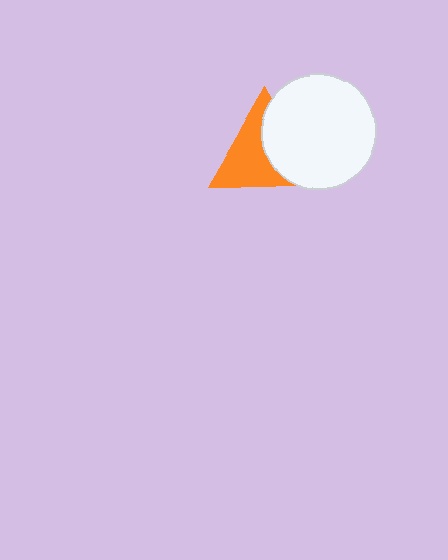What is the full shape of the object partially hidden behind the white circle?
The partially hidden object is an orange triangle.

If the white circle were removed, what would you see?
You would see the complete orange triangle.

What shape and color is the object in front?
The object in front is a white circle.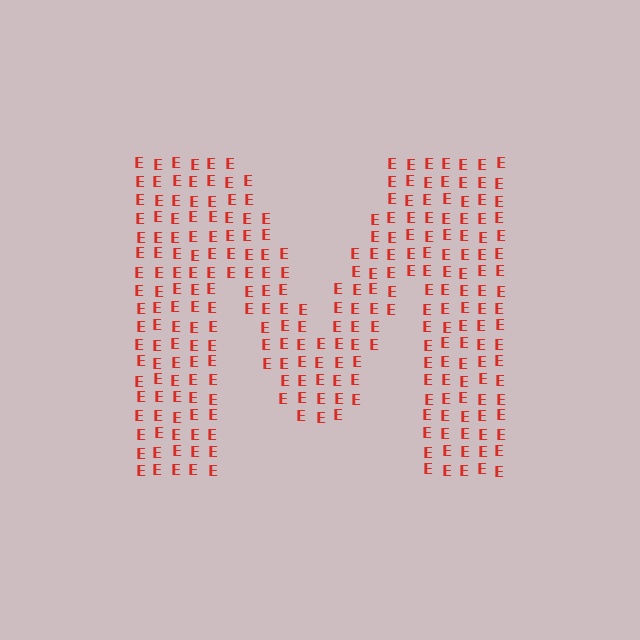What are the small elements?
The small elements are letter E's.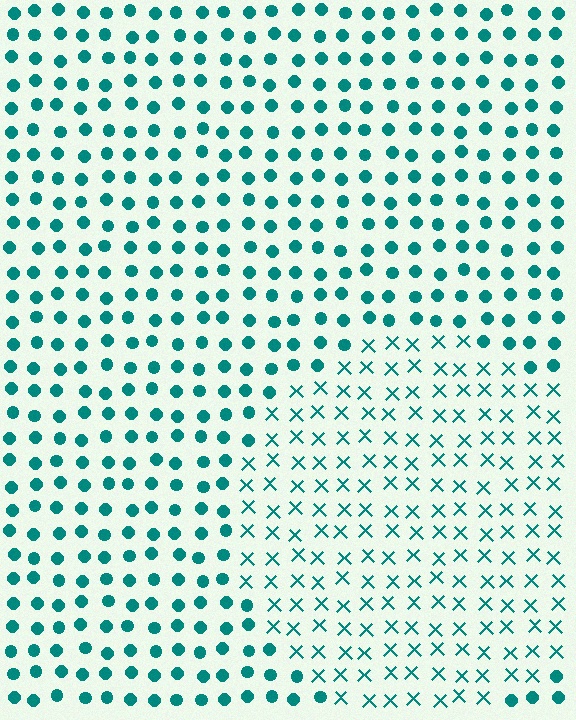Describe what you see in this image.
The image is filled with small teal elements arranged in a uniform grid. A circle-shaped region contains X marks, while the surrounding area contains circles. The boundary is defined purely by the change in element shape.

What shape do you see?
I see a circle.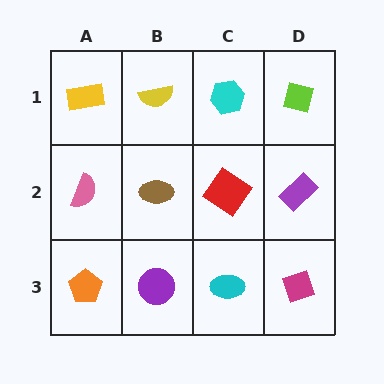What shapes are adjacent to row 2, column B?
A yellow semicircle (row 1, column B), a purple circle (row 3, column B), a pink semicircle (row 2, column A), a red diamond (row 2, column C).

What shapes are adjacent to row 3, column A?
A pink semicircle (row 2, column A), a purple circle (row 3, column B).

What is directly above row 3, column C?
A red diamond.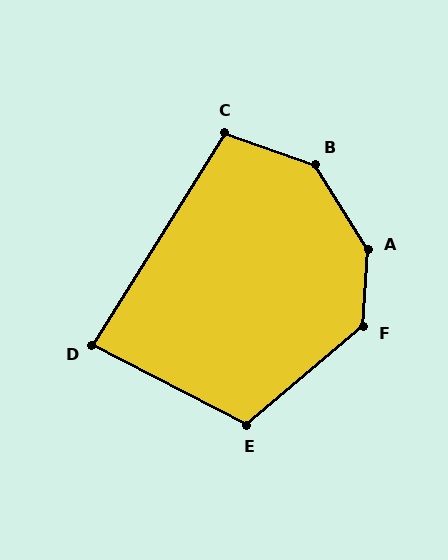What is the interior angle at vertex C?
Approximately 103 degrees (obtuse).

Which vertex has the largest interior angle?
A, at approximately 145 degrees.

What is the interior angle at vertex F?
Approximately 133 degrees (obtuse).